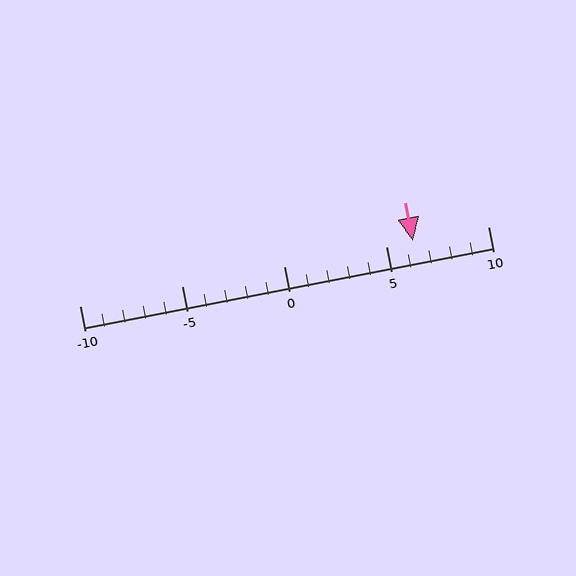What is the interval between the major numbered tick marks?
The major tick marks are spaced 5 units apart.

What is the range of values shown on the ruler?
The ruler shows values from -10 to 10.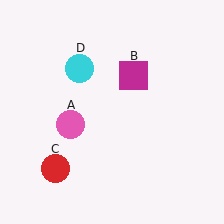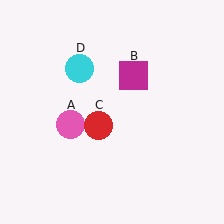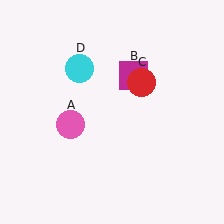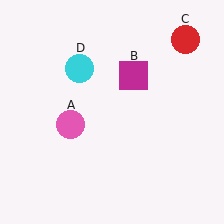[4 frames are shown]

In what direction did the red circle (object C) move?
The red circle (object C) moved up and to the right.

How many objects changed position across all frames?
1 object changed position: red circle (object C).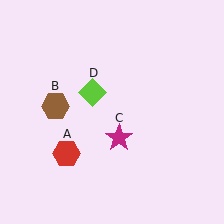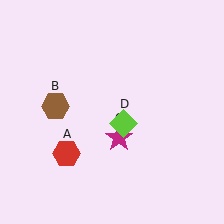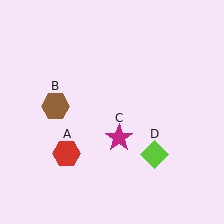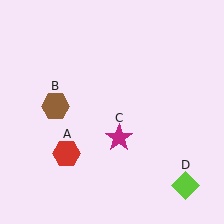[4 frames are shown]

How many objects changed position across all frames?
1 object changed position: lime diamond (object D).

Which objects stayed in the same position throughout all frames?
Red hexagon (object A) and brown hexagon (object B) and magenta star (object C) remained stationary.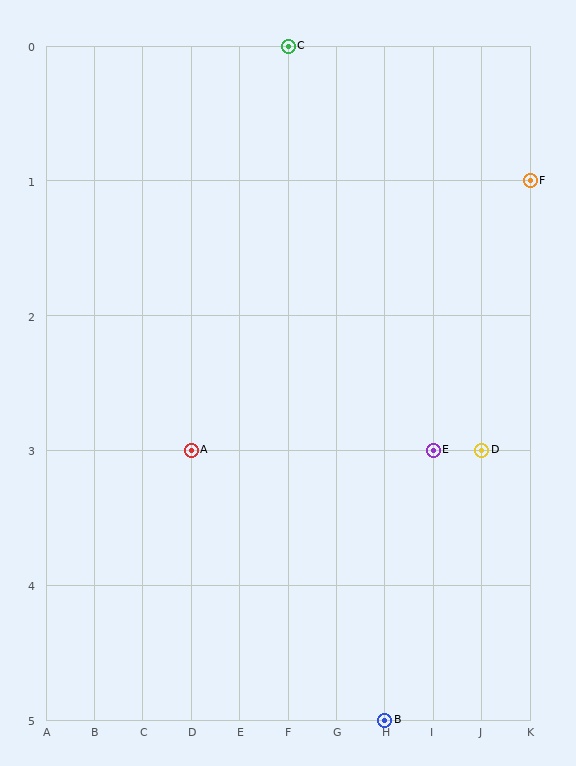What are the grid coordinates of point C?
Point C is at grid coordinates (F, 0).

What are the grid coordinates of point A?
Point A is at grid coordinates (D, 3).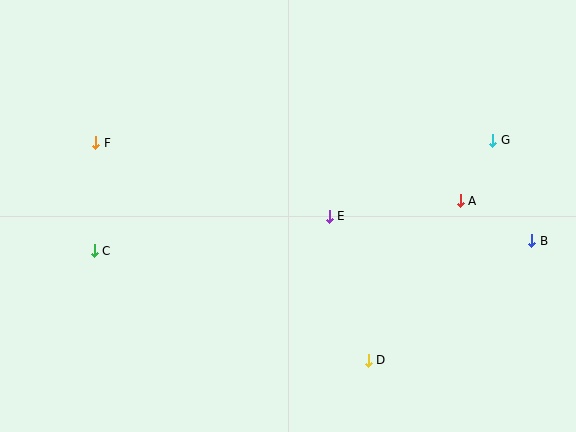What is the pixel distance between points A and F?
The distance between A and F is 369 pixels.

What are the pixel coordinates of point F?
Point F is at (96, 143).